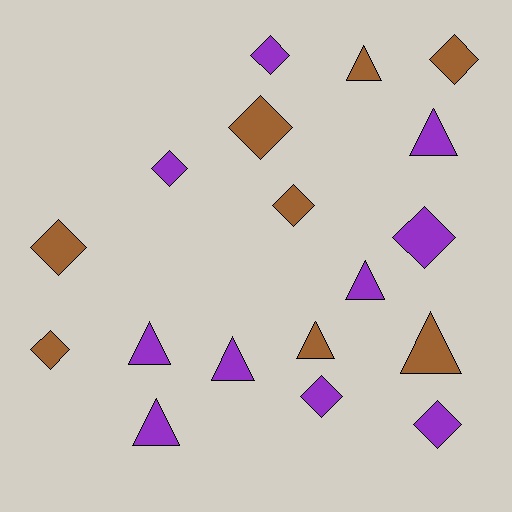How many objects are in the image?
There are 18 objects.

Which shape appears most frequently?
Diamond, with 10 objects.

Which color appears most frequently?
Purple, with 10 objects.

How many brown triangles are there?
There are 3 brown triangles.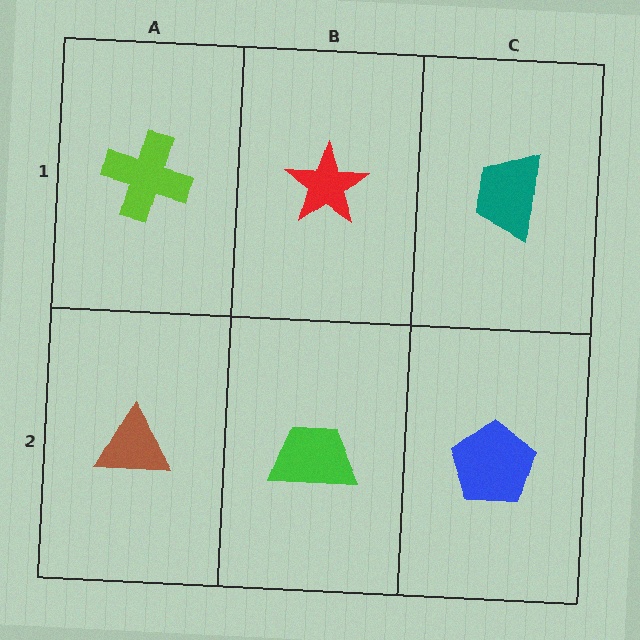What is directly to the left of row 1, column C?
A red star.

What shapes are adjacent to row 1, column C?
A blue pentagon (row 2, column C), a red star (row 1, column B).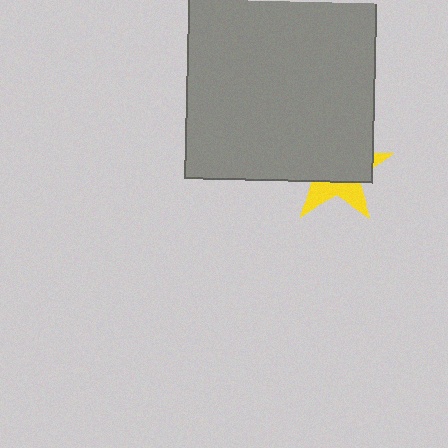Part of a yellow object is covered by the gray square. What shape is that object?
It is a star.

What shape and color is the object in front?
The object in front is a gray square.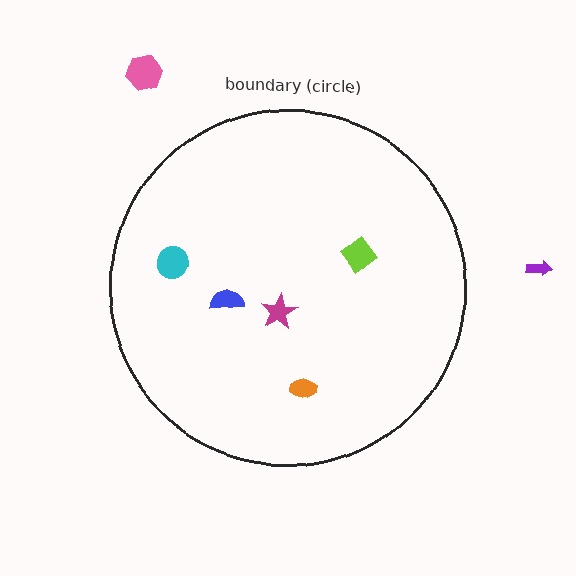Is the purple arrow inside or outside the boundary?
Outside.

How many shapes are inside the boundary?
5 inside, 2 outside.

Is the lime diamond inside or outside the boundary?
Inside.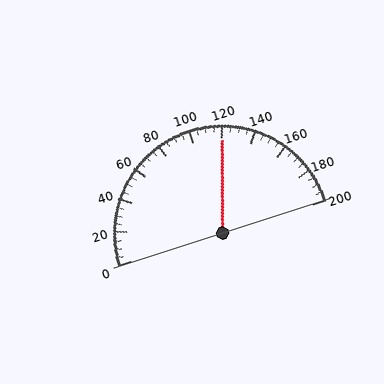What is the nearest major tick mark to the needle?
The nearest major tick mark is 120.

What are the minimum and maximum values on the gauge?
The gauge ranges from 0 to 200.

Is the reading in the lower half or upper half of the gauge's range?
The reading is in the upper half of the range (0 to 200).